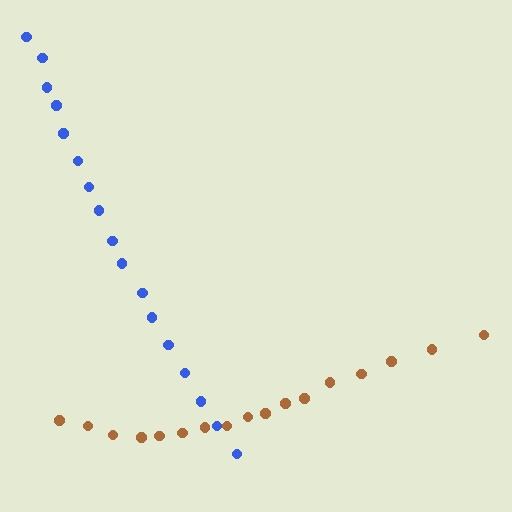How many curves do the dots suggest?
There are 2 distinct paths.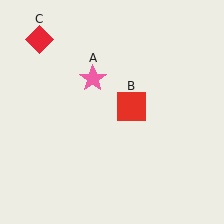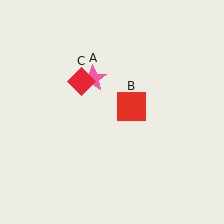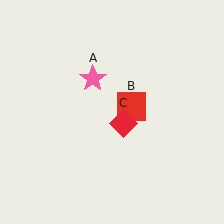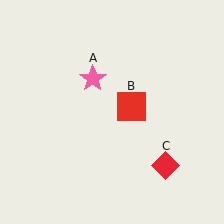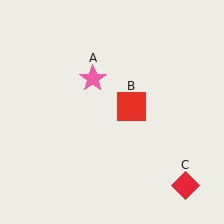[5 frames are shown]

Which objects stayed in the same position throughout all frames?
Pink star (object A) and red square (object B) remained stationary.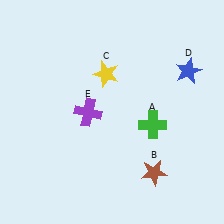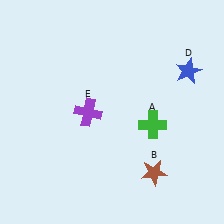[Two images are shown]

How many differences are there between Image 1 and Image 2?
There is 1 difference between the two images.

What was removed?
The yellow star (C) was removed in Image 2.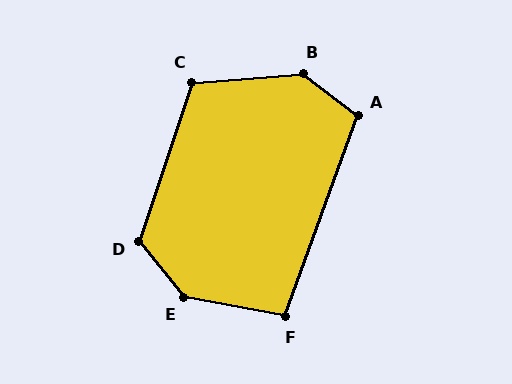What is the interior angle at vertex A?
Approximately 108 degrees (obtuse).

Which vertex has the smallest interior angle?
F, at approximately 99 degrees.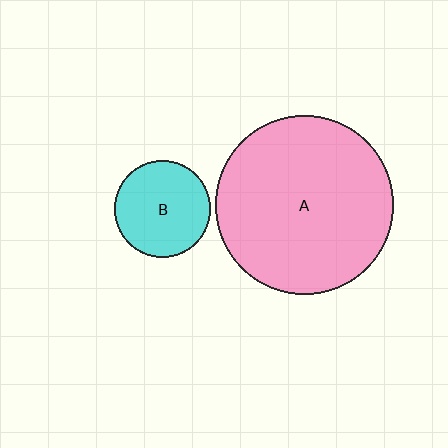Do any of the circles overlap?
No, none of the circles overlap.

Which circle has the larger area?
Circle A (pink).